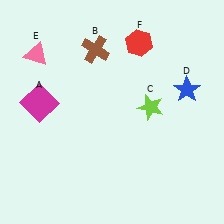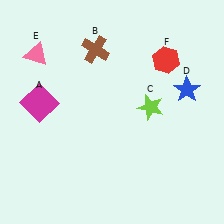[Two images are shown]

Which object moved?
The red hexagon (F) moved right.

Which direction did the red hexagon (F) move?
The red hexagon (F) moved right.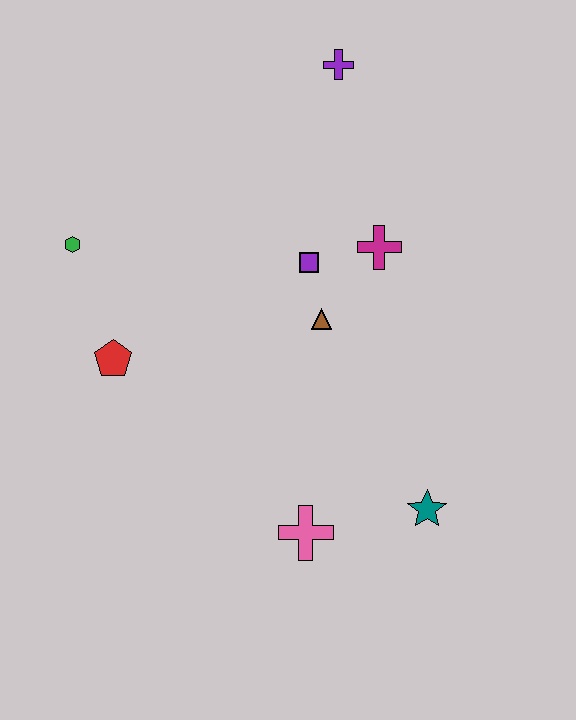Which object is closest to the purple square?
The brown triangle is closest to the purple square.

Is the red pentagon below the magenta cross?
Yes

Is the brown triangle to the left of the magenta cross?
Yes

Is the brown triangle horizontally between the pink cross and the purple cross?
Yes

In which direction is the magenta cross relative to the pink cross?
The magenta cross is above the pink cross.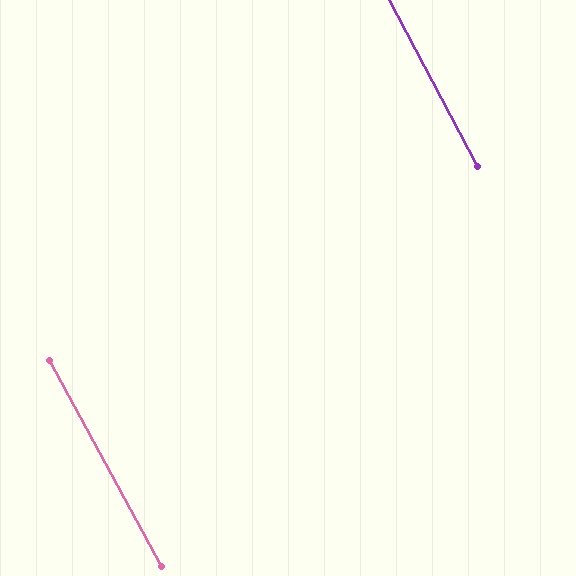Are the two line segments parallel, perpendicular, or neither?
Parallel — their directions differ by only 0.9°.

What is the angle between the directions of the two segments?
Approximately 1 degree.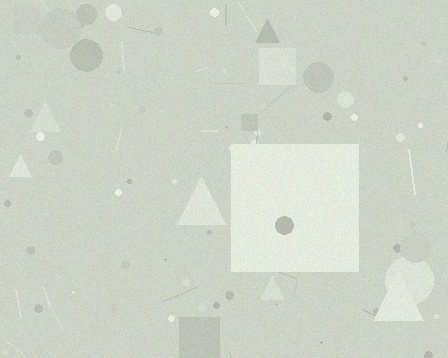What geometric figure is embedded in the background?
A square is embedded in the background.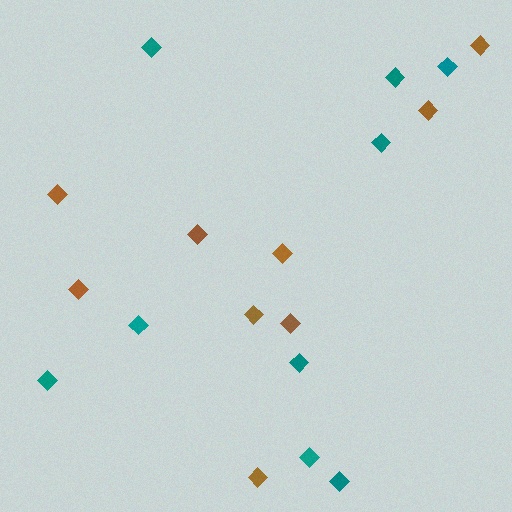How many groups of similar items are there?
There are 2 groups: one group of teal diamonds (9) and one group of brown diamonds (9).